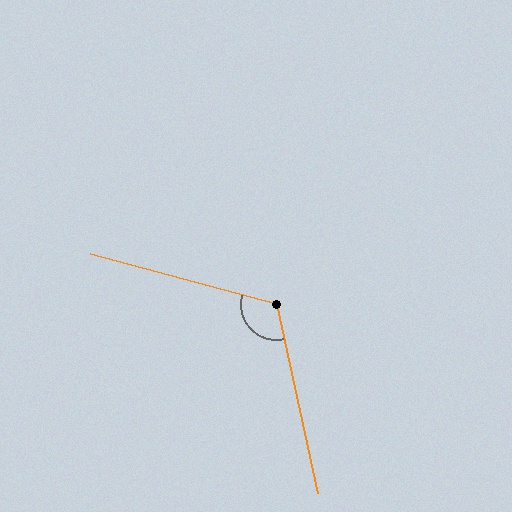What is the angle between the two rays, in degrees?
Approximately 117 degrees.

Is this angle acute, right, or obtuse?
It is obtuse.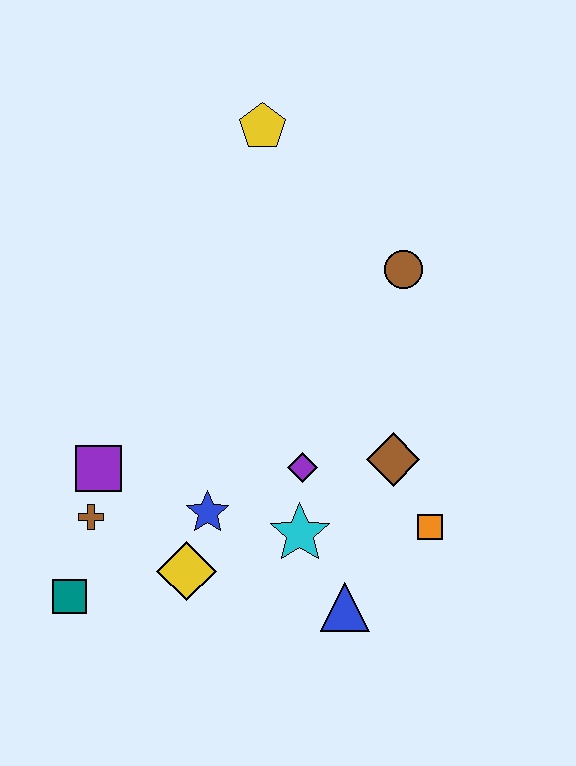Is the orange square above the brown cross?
No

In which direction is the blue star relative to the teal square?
The blue star is to the right of the teal square.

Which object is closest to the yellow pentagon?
The brown circle is closest to the yellow pentagon.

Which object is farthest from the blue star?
The yellow pentagon is farthest from the blue star.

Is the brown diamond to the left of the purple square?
No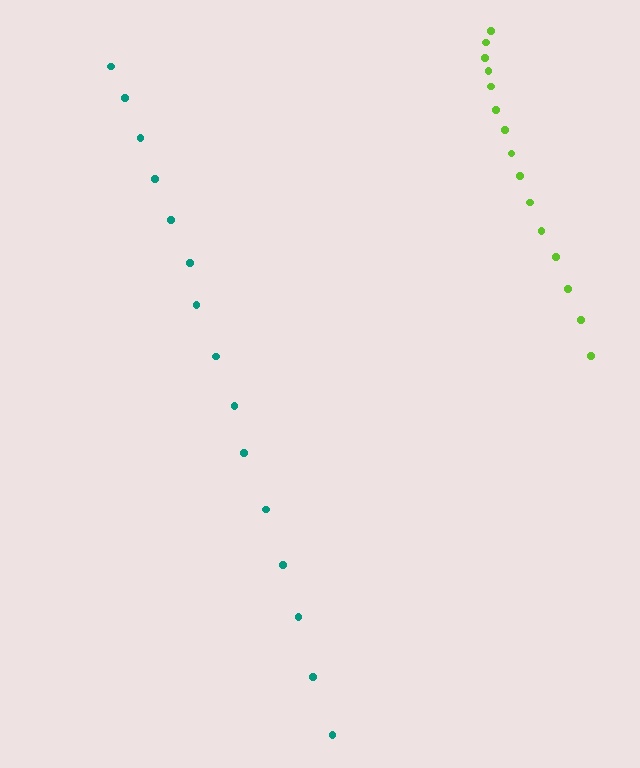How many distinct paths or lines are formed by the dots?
There are 2 distinct paths.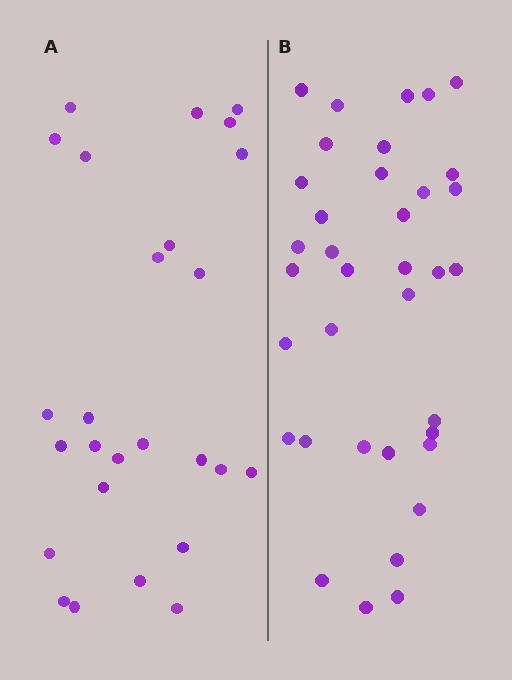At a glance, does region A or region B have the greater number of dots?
Region B (the right region) has more dots.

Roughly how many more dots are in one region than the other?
Region B has roughly 10 or so more dots than region A.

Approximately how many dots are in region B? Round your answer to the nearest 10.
About 40 dots. (The exact count is 36, which rounds to 40.)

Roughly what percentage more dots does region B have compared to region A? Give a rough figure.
About 40% more.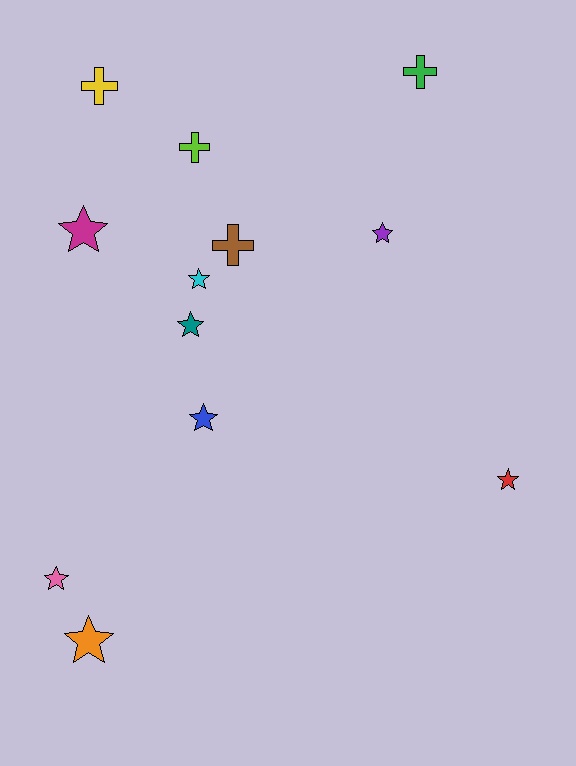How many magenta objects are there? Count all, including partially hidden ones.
There is 1 magenta object.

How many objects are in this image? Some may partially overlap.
There are 12 objects.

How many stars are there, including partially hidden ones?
There are 8 stars.